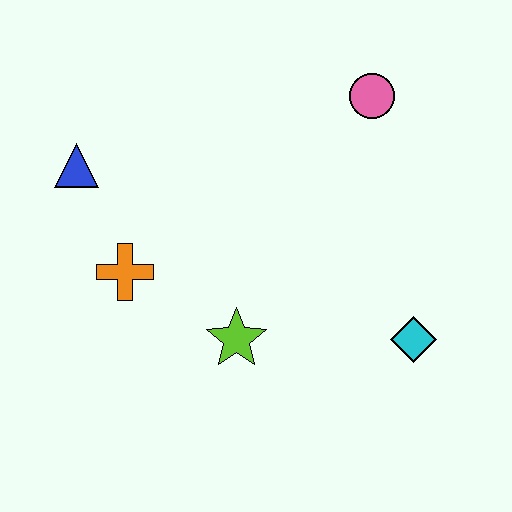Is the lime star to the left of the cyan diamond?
Yes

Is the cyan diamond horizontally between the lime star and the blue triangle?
No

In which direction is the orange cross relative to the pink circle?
The orange cross is to the left of the pink circle.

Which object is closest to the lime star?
The orange cross is closest to the lime star.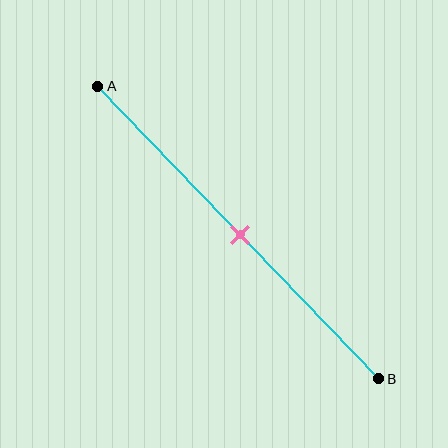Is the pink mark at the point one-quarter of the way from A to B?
No, the mark is at about 50% from A, not at the 25% one-quarter point.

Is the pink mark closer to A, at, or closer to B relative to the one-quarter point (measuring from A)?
The pink mark is closer to point B than the one-quarter point of segment AB.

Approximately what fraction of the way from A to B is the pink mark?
The pink mark is approximately 50% of the way from A to B.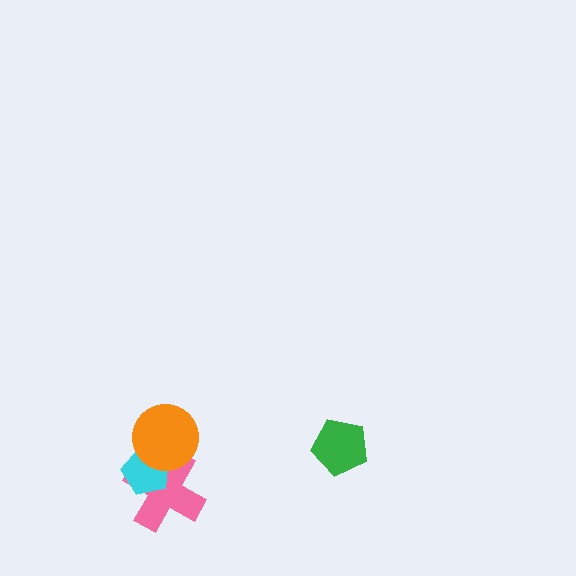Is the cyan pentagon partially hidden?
Yes, it is partially covered by another shape.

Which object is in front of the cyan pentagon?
The orange circle is in front of the cyan pentagon.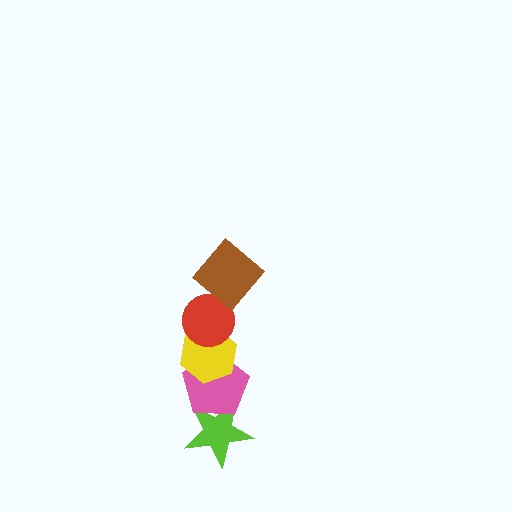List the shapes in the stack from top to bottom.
From top to bottom: the brown diamond, the red circle, the yellow hexagon, the pink pentagon, the lime star.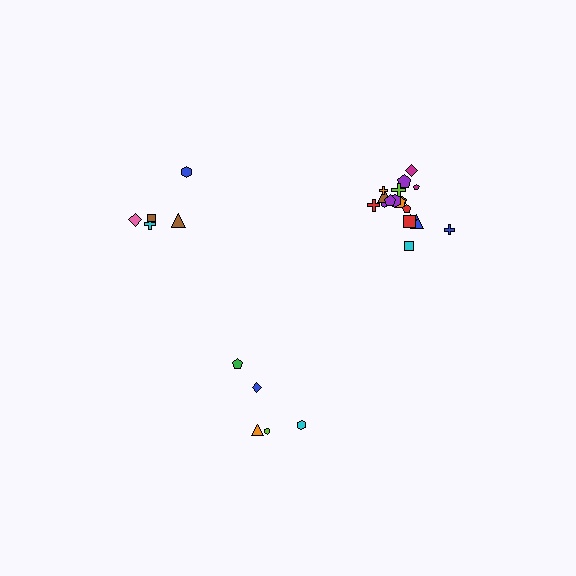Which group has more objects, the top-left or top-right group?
The top-right group.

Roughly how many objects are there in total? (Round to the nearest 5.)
Roughly 30 objects in total.